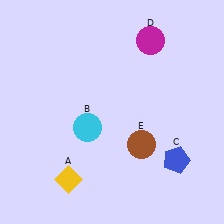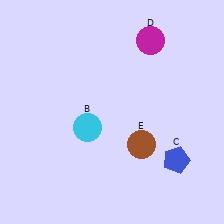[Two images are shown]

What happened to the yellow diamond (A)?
The yellow diamond (A) was removed in Image 2. It was in the bottom-left area of Image 1.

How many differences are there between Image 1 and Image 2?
There is 1 difference between the two images.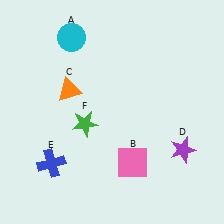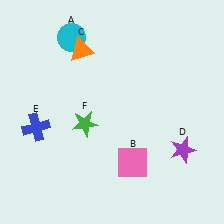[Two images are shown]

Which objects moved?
The objects that moved are: the orange triangle (C), the blue cross (E).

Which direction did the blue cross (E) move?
The blue cross (E) moved up.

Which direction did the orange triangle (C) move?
The orange triangle (C) moved up.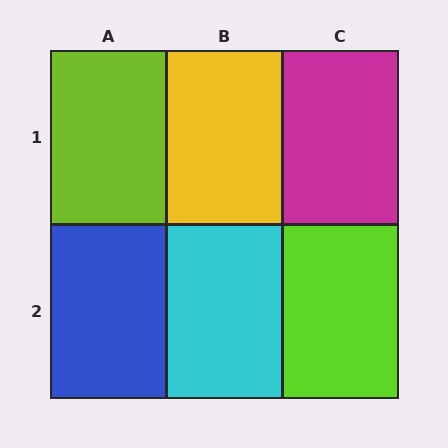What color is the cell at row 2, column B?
Cyan.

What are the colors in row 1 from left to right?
Lime, yellow, magenta.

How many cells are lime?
2 cells are lime.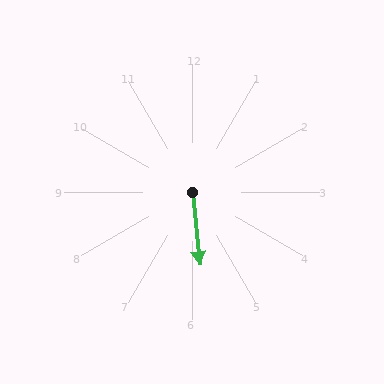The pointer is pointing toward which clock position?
Roughly 6 o'clock.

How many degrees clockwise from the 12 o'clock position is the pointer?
Approximately 174 degrees.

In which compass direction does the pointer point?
South.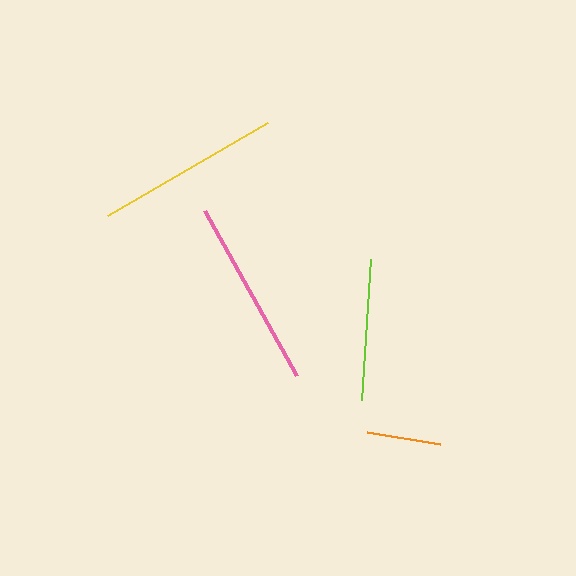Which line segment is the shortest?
The orange line is the shortest at approximately 73 pixels.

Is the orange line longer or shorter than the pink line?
The pink line is longer than the orange line.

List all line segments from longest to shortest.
From longest to shortest: pink, yellow, lime, orange.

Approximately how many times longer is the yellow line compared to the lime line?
The yellow line is approximately 1.3 times the length of the lime line.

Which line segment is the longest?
The pink line is the longest at approximately 189 pixels.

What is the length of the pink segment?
The pink segment is approximately 189 pixels long.